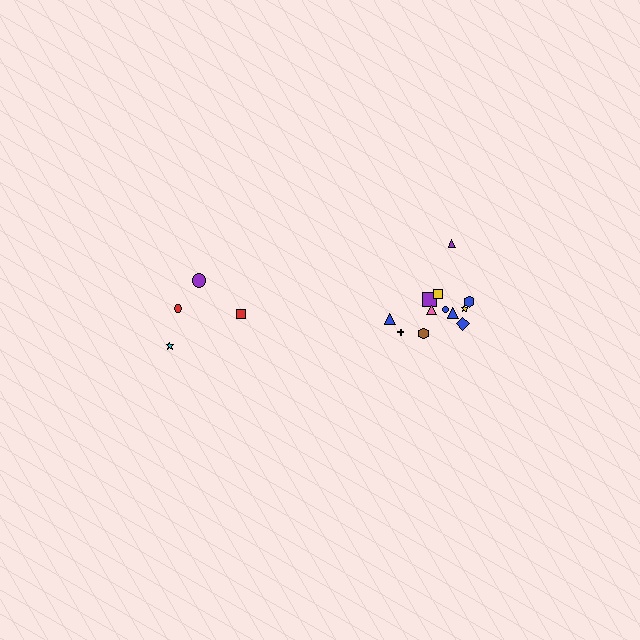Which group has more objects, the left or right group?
The right group.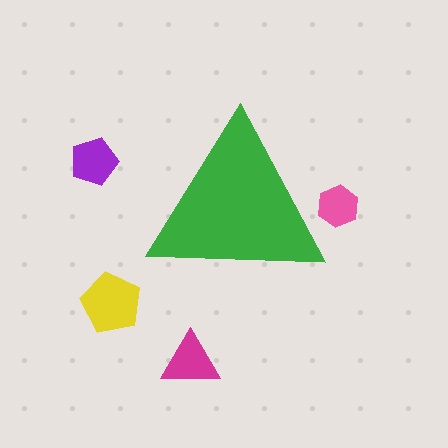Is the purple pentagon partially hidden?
No, the purple pentagon is fully visible.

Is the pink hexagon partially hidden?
Yes, the pink hexagon is partially hidden behind the green triangle.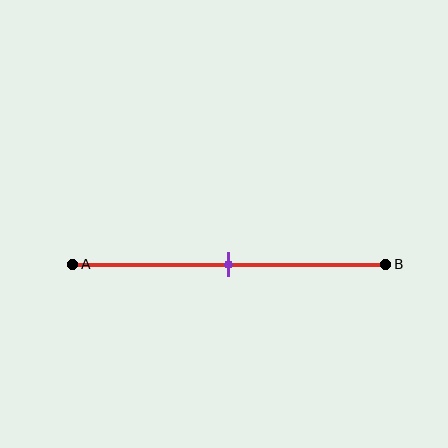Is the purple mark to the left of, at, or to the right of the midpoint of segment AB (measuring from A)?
The purple mark is approximately at the midpoint of segment AB.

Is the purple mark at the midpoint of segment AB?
Yes, the mark is approximately at the midpoint.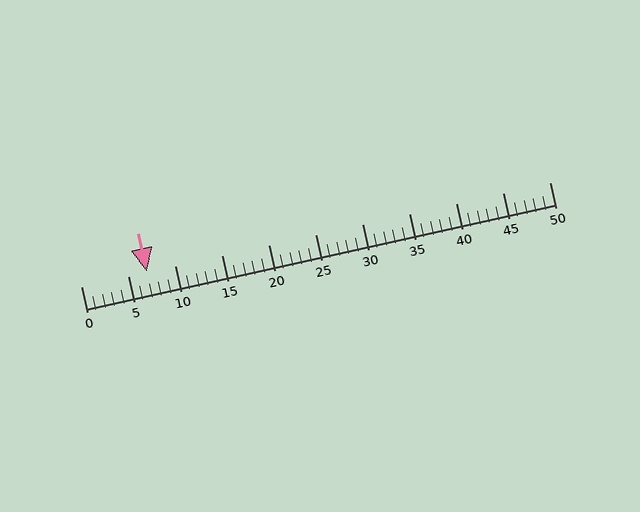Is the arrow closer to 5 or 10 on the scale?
The arrow is closer to 5.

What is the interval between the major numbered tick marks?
The major tick marks are spaced 5 units apart.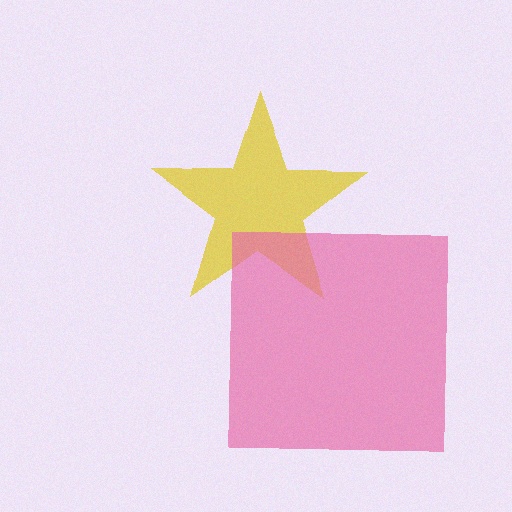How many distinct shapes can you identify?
There are 2 distinct shapes: a yellow star, a pink square.